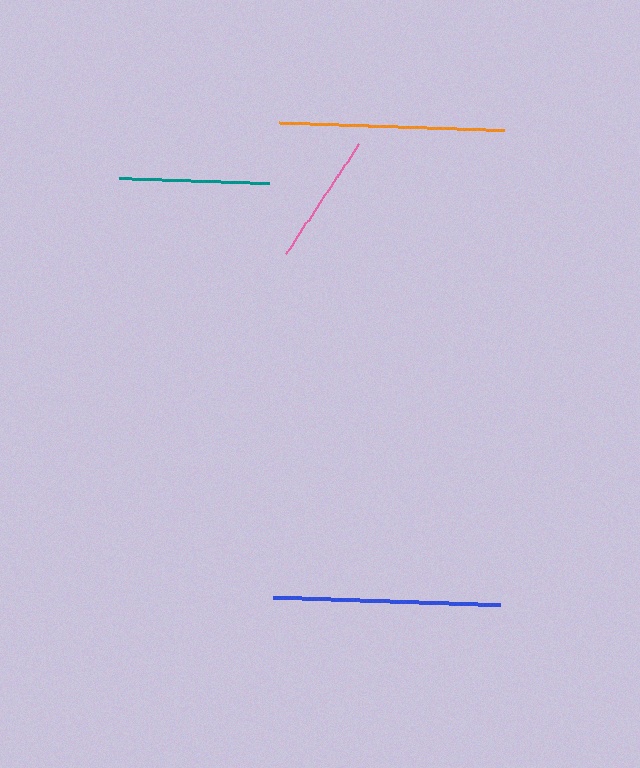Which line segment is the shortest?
The pink line is the shortest at approximately 132 pixels.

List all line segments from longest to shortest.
From longest to shortest: blue, orange, teal, pink.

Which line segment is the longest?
The blue line is the longest at approximately 227 pixels.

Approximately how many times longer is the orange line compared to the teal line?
The orange line is approximately 1.5 times the length of the teal line.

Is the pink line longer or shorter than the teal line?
The teal line is longer than the pink line.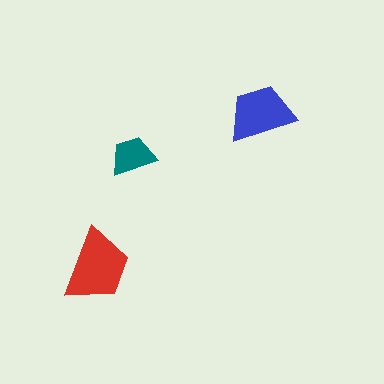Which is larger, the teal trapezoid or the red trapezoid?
The red one.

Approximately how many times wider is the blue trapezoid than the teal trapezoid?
About 1.5 times wider.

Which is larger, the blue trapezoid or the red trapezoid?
The red one.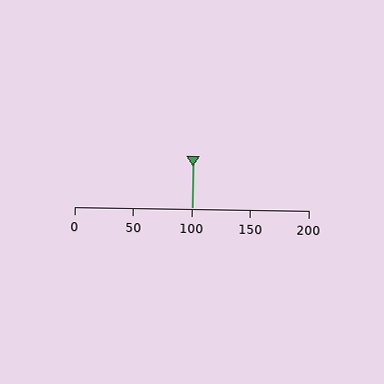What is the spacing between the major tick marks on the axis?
The major ticks are spaced 50 apart.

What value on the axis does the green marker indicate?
The marker indicates approximately 100.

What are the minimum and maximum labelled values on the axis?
The axis runs from 0 to 200.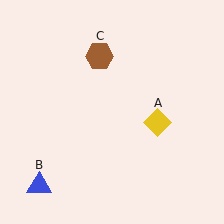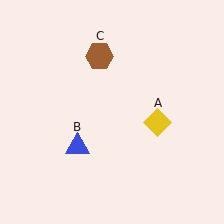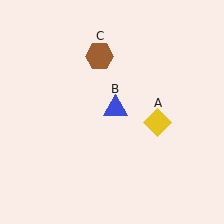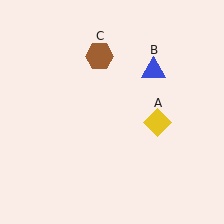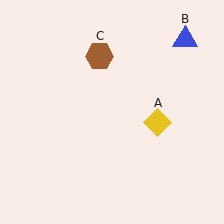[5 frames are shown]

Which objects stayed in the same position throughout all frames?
Yellow diamond (object A) and brown hexagon (object C) remained stationary.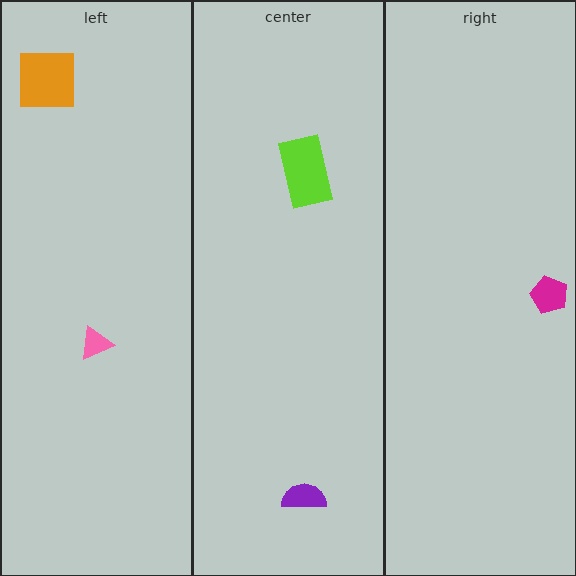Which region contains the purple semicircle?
The center region.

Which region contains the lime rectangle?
The center region.